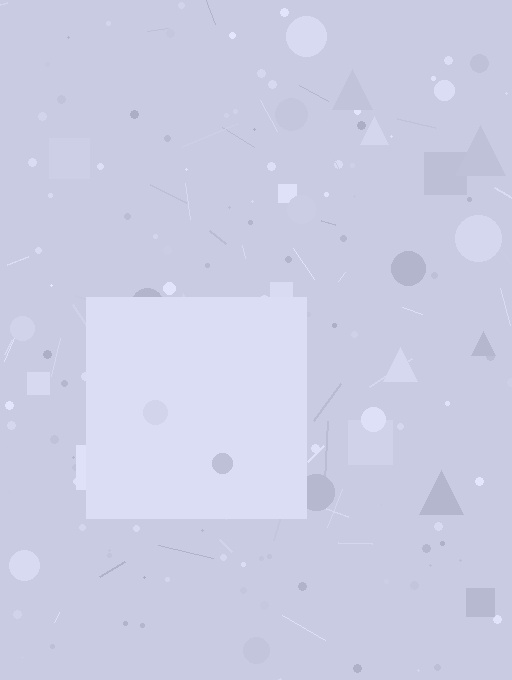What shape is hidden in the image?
A square is hidden in the image.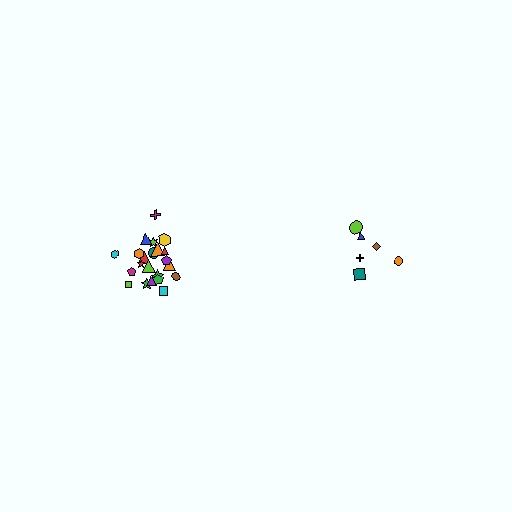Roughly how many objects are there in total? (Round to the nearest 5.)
Roughly 30 objects in total.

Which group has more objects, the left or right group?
The left group.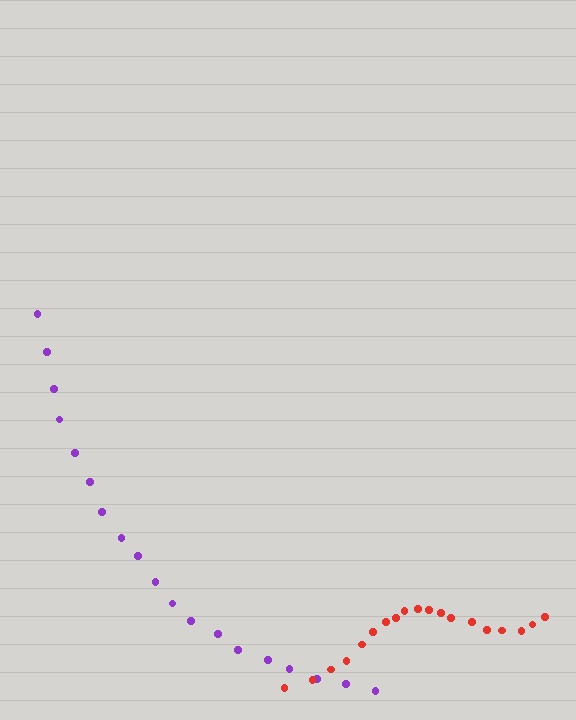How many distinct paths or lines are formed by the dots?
There are 2 distinct paths.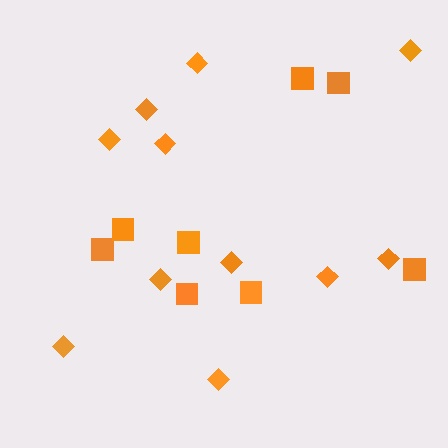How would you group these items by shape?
There are 2 groups: one group of squares (8) and one group of diamonds (11).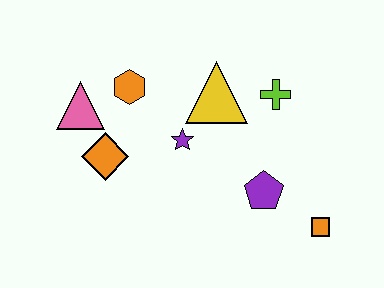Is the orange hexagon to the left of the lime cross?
Yes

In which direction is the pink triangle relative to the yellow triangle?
The pink triangle is to the left of the yellow triangle.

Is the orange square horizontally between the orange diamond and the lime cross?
No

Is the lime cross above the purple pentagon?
Yes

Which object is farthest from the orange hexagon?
The orange square is farthest from the orange hexagon.